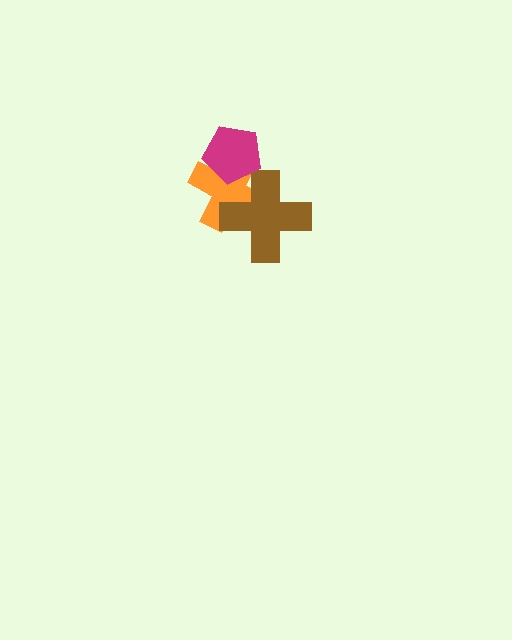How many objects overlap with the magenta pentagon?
1 object overlaps with the magenta pentagon.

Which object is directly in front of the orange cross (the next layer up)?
The brown cross is directly in front of the orange cross.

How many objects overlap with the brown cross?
1 object overlaps with the brown cross.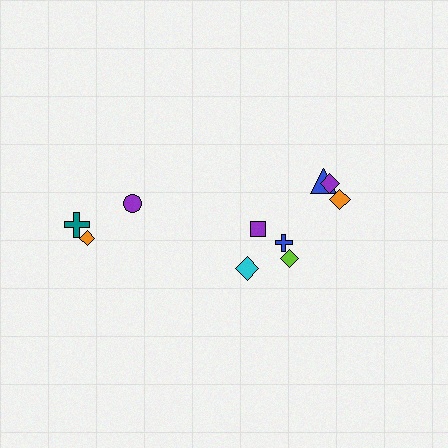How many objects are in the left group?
There are 4 objects.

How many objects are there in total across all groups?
There are 10 objects.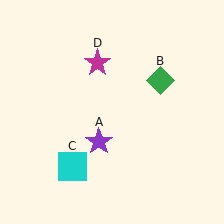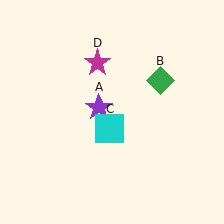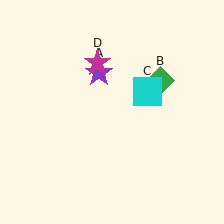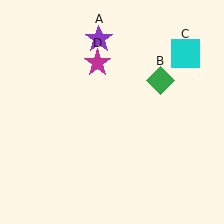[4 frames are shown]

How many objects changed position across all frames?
2 objects changed position: purple star (object A), cyan square (object C).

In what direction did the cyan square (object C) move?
The cyan square (object C) moved up and to the right.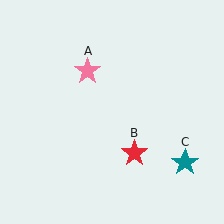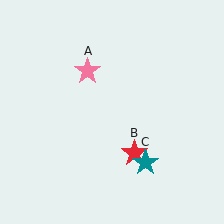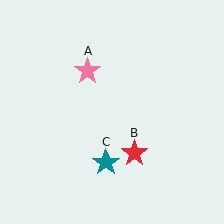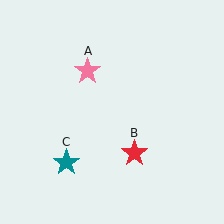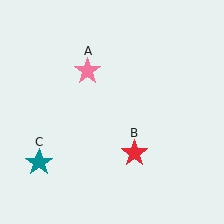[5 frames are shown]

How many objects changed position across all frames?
1 object changed position: teal star (object C).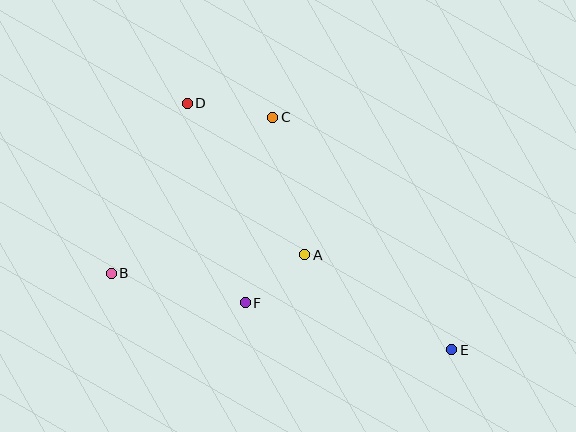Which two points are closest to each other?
Points A and F are closest to each other.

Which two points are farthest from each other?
Points D and E are farthest from each other.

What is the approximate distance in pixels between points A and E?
The distance between A and E is approximately 175 pixels.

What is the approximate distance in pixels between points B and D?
The distance between B and D is approximately 186 pixels.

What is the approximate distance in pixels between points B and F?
The distance between B and F is approximately 137 pixels.